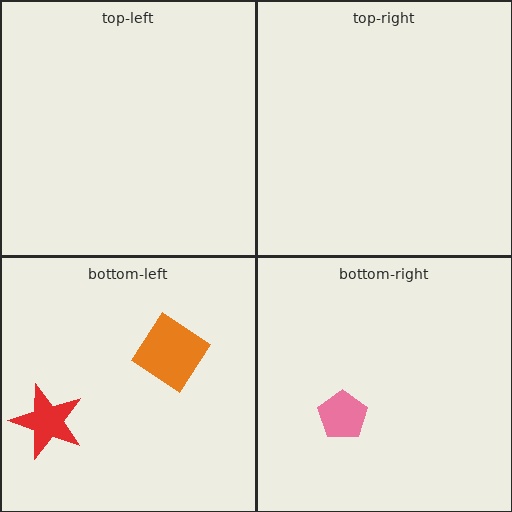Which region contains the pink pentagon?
The bottom-right region.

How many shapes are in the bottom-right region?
1.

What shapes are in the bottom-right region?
The pink pentagon.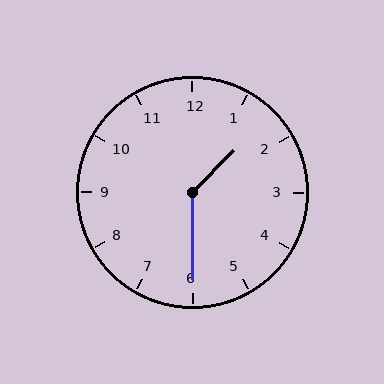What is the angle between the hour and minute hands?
Approximately 135 degrees.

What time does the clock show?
1:30.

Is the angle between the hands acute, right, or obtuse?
It is obtuse.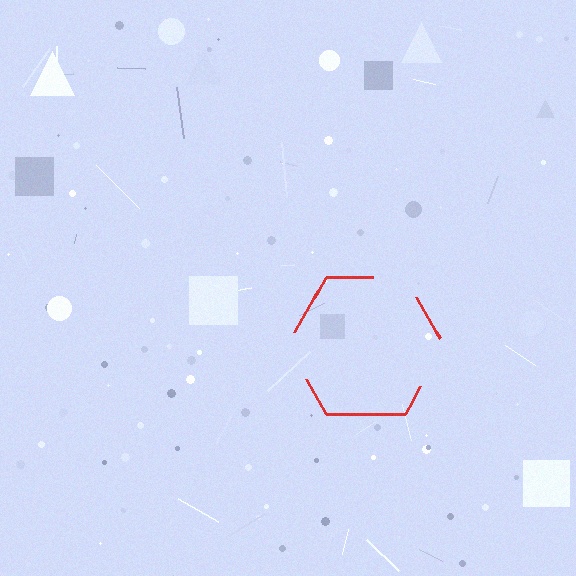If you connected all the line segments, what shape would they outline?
They would outline a hexagon.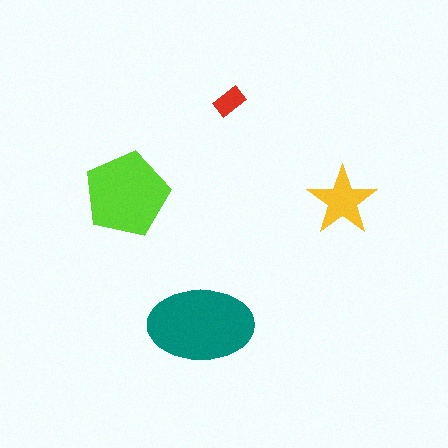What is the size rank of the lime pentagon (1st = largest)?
2nd.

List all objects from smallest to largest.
The red rectangle, the yellow star, the lime pentagon, the teal ellipse.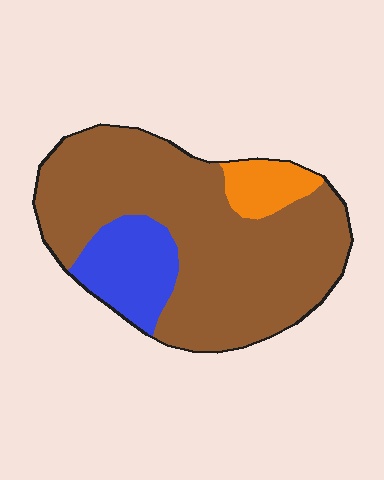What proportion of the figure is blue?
Blue covers around 15% of the figure.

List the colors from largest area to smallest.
From largest to smallest: brown, blue, orange.